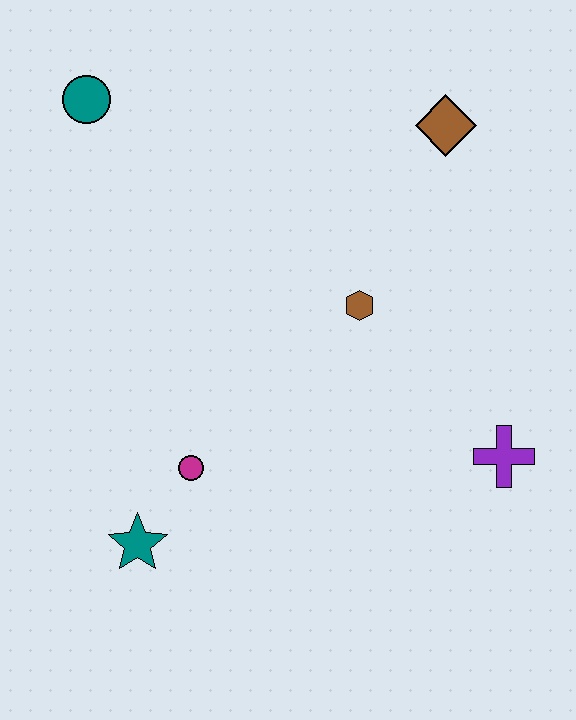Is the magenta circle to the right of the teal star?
Yes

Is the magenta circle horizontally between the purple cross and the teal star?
Yes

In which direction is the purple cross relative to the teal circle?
The purple cross is to the right of the teal circle.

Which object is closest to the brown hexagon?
The brown diamond is closest to the brown hexagon.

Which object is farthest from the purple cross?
The teal circle is farthest from the purple cross.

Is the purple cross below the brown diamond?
Yes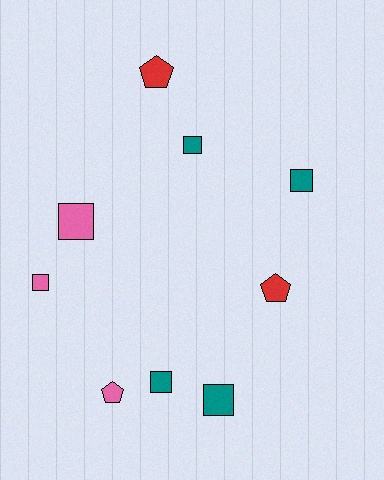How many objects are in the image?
There are 9 objects.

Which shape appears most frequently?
Square, with 6 objects.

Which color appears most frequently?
Teal, with 4 objects.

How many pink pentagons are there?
There is 1 pink pentagon.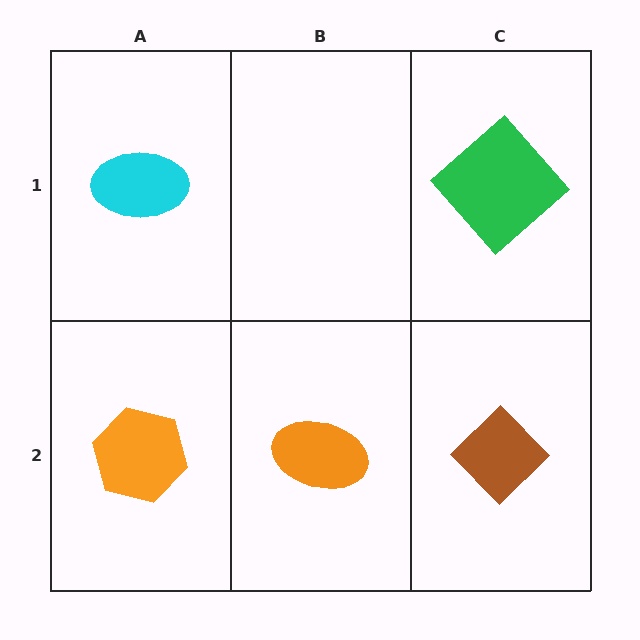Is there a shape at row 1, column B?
No, that cell is empty.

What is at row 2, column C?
A brown diamond.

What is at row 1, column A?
A cyan ellipse.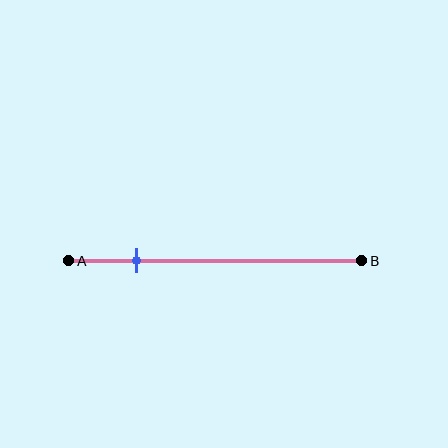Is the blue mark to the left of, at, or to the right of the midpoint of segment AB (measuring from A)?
The blue mark is to the left of the midpoint of segment AB.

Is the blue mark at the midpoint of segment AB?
No, the mark is at about 25% from A, not at the 50% midpoint.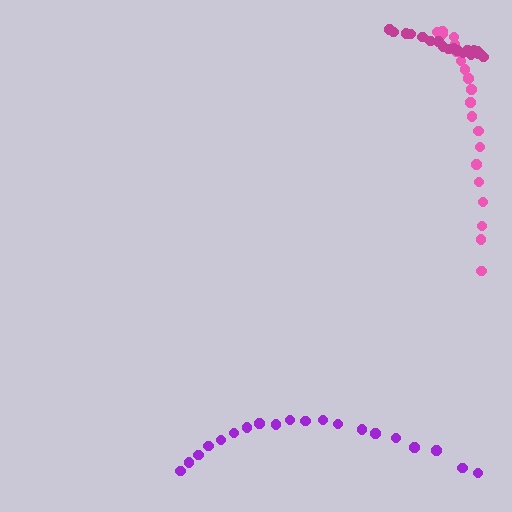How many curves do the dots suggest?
There are 3 distinct paths.